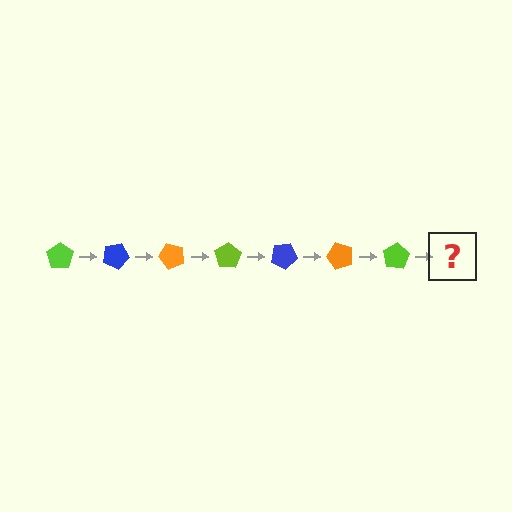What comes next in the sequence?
The next element should be a blue pentagon, rotated 175 degrees from the start.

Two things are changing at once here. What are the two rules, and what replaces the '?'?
The two rules are that it rotates 25 degrees each step and the color cycles through lime, blue, and orange. The '?' should be a blue pentagon, rotated 175 degrees from the start.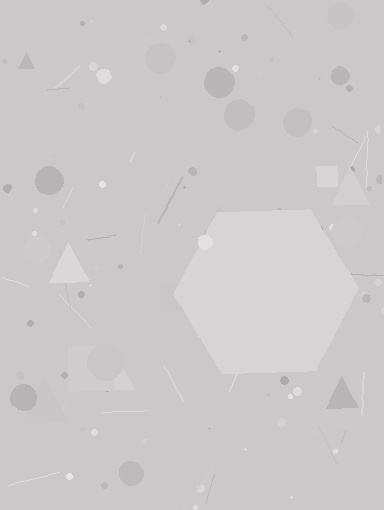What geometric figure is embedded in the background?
A hexagon is embedded in the background.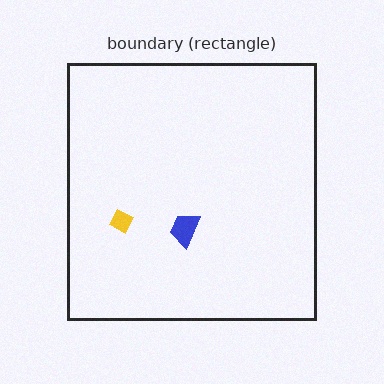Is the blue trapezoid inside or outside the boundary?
Inside.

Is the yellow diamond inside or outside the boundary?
Inside.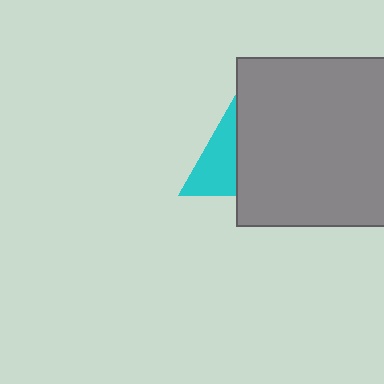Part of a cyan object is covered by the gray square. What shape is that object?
It is a triangle.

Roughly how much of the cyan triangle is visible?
About half of it is visible (roughly 50%).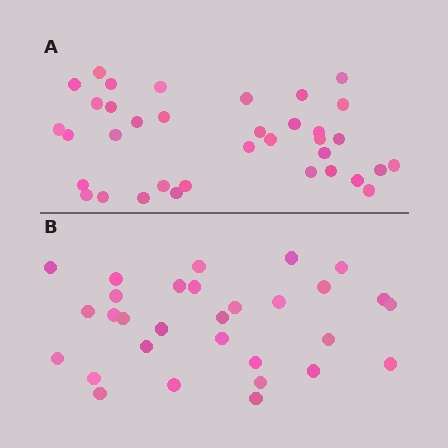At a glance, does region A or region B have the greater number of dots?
Region A (the top region) has more dots.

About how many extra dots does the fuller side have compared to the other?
Region A has about 6 more dots than region B.